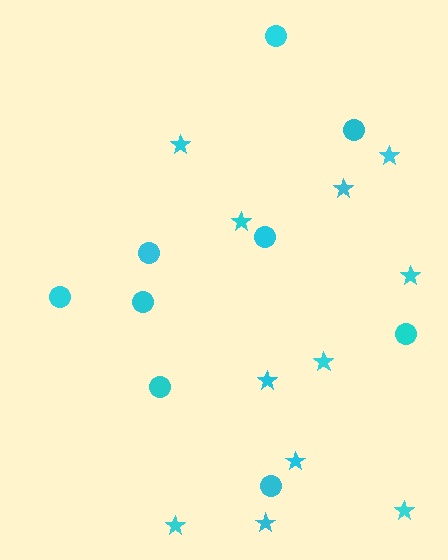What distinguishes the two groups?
There are 2 groups: one group of circles (9) and one group of stars (11).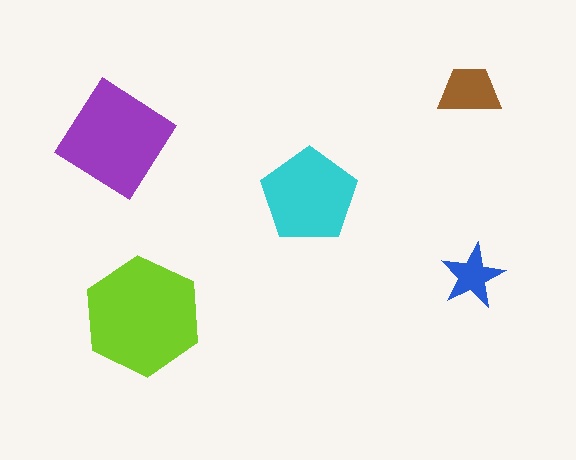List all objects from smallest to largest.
The blue star, the brown trapezoid, the cyan pentagon, the purple diamond, the lime hexagon.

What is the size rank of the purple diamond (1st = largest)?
2nd.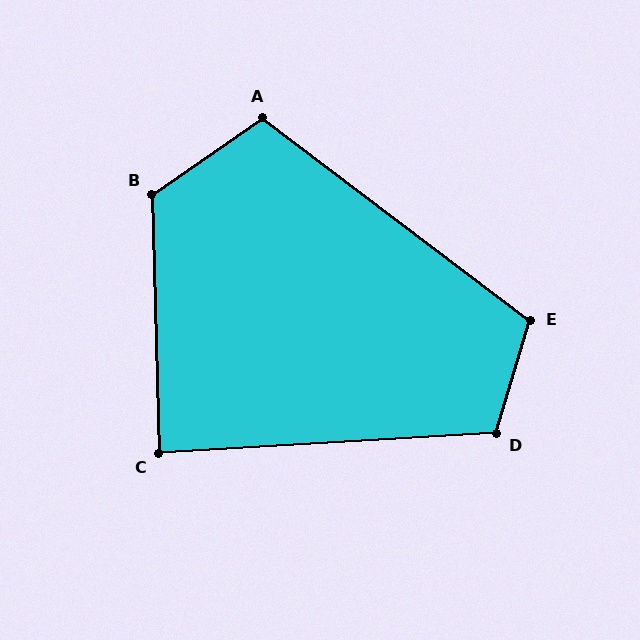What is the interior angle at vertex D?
Approximately 110 degrees (obtuse).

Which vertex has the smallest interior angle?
C, at approximately 88 degrees.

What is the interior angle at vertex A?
Approximately 108 degrees (obtuse).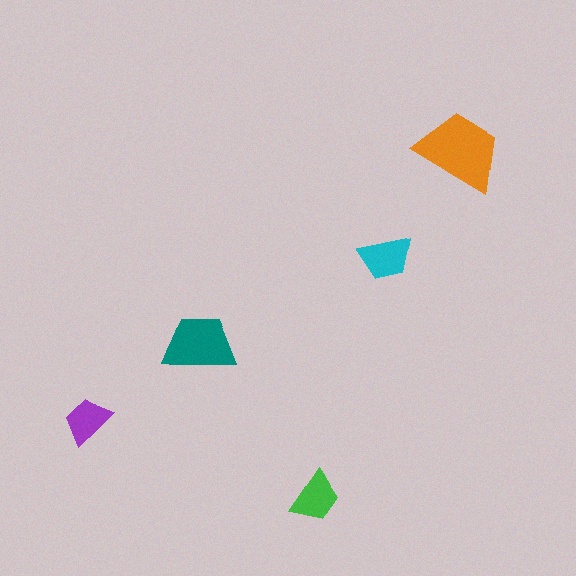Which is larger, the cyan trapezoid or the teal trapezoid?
The teal one.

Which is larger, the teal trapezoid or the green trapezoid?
The teal one.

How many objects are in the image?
There are 5 objects in the image.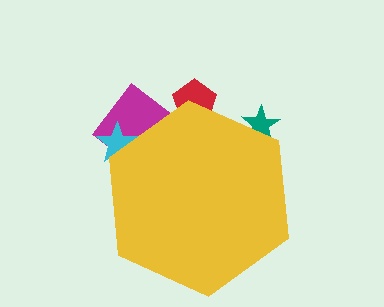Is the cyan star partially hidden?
Yes, the cyan star is partially hidden behind the yellow hexagon.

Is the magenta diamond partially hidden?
Yes, the magenta diamond is partially hidden behind the yellow hexagon.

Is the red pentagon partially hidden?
Yes, the red pentagon is partially hidden behind the yellow hexagon.